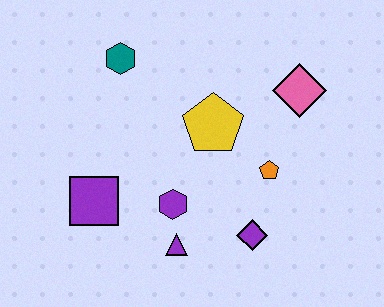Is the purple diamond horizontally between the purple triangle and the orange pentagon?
Yes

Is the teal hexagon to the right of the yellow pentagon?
No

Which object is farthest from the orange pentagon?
The teal hexagon is farthest from the orange pentagon.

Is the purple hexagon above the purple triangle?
Yes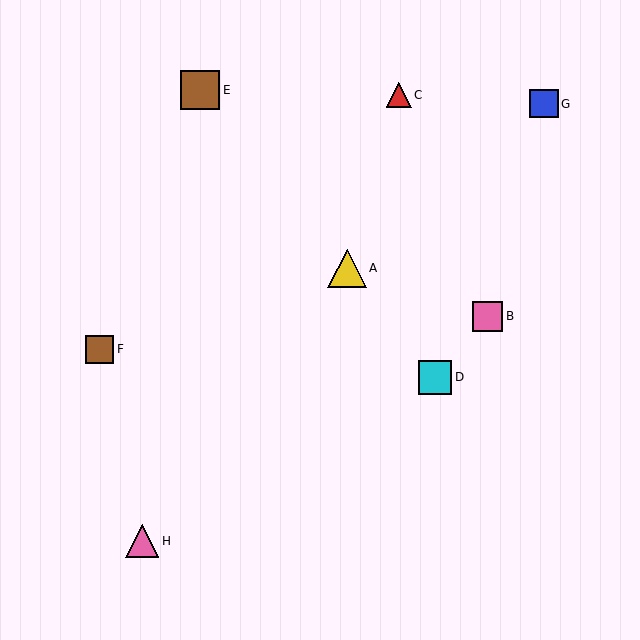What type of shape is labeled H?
Shape H is a pink triangle.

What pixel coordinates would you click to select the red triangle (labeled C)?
Click at (399, 95) to select the red triangle C.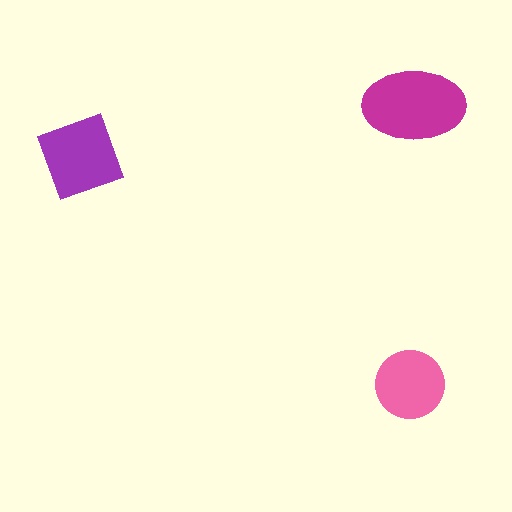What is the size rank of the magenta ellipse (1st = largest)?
1st.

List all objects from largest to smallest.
The magenta ellipse, the purple diamond, the pink circle.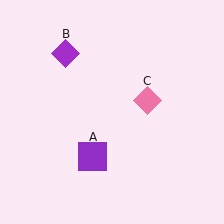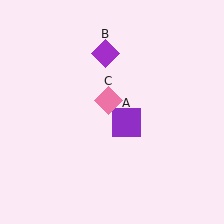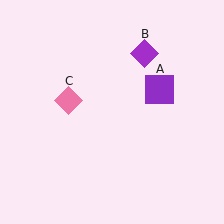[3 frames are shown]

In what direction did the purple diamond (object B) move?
The purple diamond (object B) moved right.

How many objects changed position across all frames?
3 objects changed position: purple square (object A), purple diamond (object B), pink diamond (object C).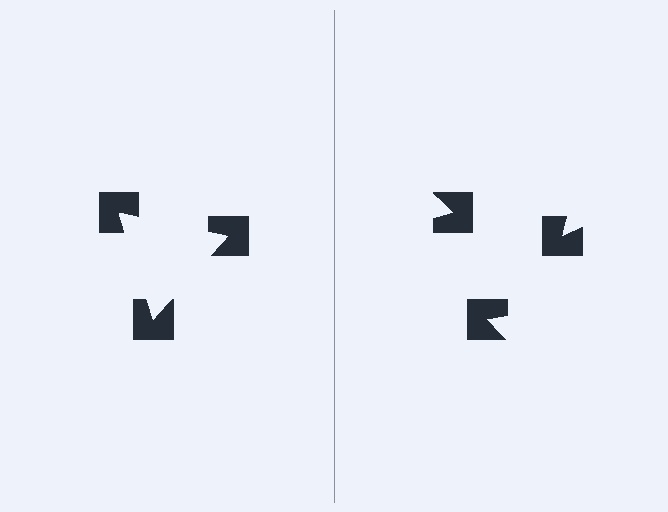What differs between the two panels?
The notched squares are positioned identically on both sides; only the wedge orientations differ. On the left they align to a triangle; on the right they are misaligned.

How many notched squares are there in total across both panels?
6 — 3 on each side.